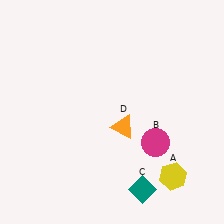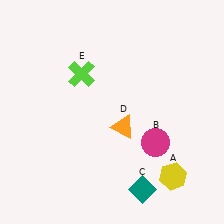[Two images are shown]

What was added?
A lime cross (E) was added in Image 2.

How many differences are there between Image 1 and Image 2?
There is 1 difference between the two images.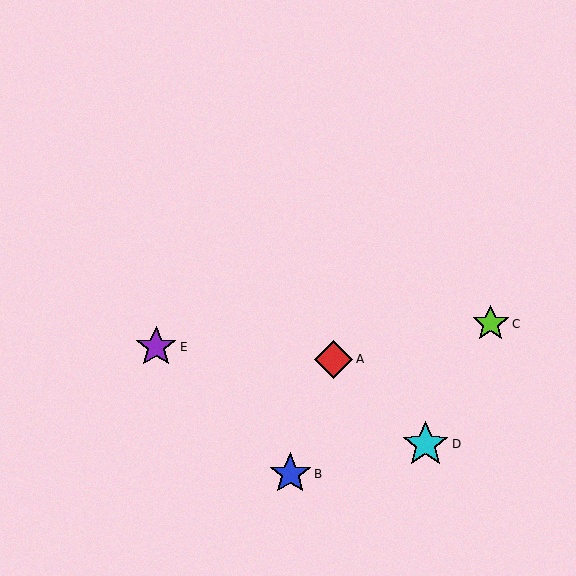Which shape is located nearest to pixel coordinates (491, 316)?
The lime star (labeled C) at (491, 324) is nearest to that location.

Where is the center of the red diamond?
The center of the red diamond is at (334, 359).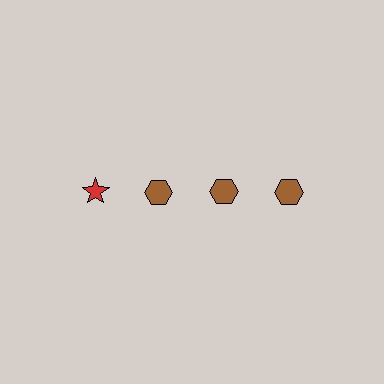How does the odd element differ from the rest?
It differs in both color (red instead of brown) and shape (star instead of hexagon).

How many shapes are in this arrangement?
There are 4 shapes arranged in a grid pattern.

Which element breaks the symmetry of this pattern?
The red star in the top row, leftmost column breaks the symmetry. All other shapes are brown hexagons.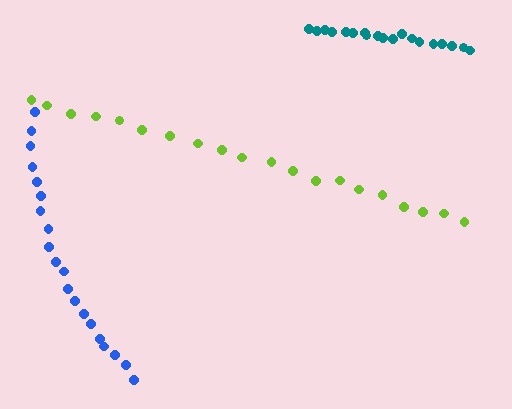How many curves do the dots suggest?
There are 3 distinct paths.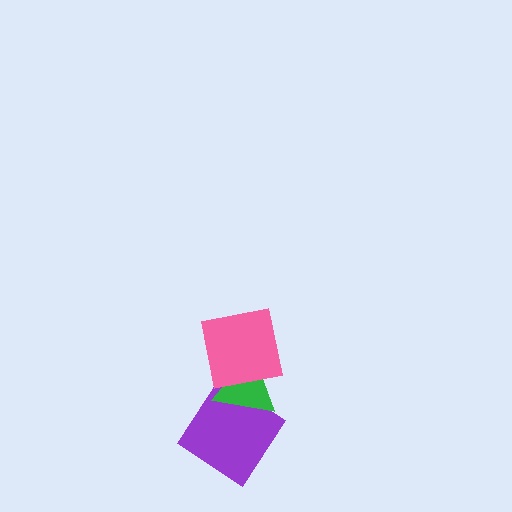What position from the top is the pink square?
The pink square is 1st from the top.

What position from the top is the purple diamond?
The purple diamond is 3rd from the top.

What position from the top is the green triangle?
The green triangle is 2nd from the top.